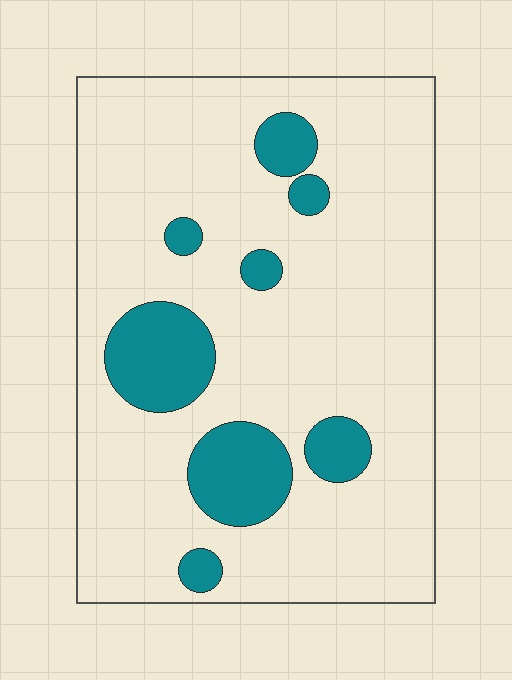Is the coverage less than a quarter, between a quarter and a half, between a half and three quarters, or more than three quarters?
Less than a quarter.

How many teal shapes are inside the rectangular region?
8.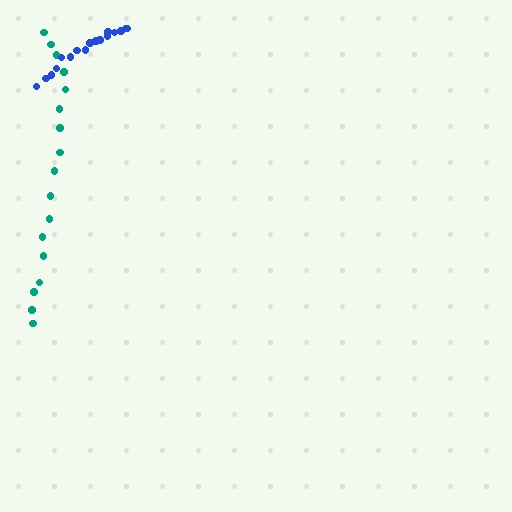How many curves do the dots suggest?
There are 2 distinct paths.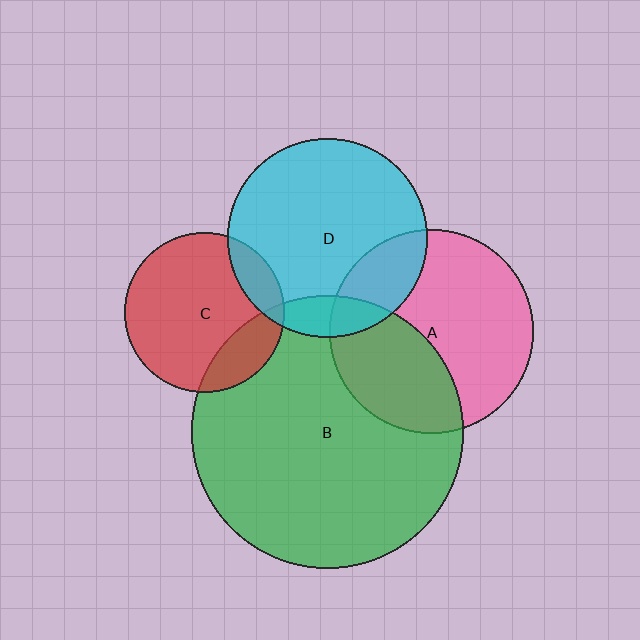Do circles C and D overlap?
Yes.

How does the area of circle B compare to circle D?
Approximately 1.9 times.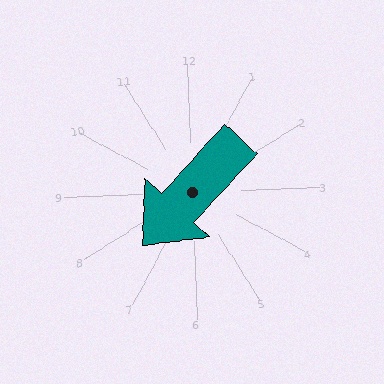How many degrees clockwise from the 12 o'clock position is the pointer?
Approximately 225 degrees.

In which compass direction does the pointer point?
Southwest.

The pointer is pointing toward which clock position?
Roughly 7 o'clock.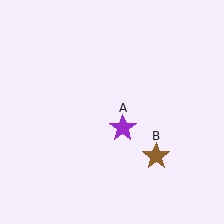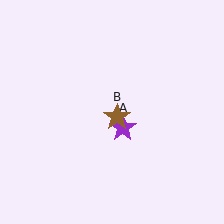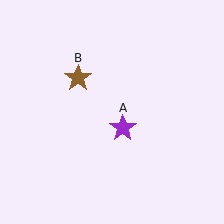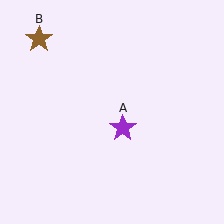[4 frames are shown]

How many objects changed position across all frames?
1 object changed position: brown star (object B).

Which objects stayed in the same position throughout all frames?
Purple star (object A) remained stationary.